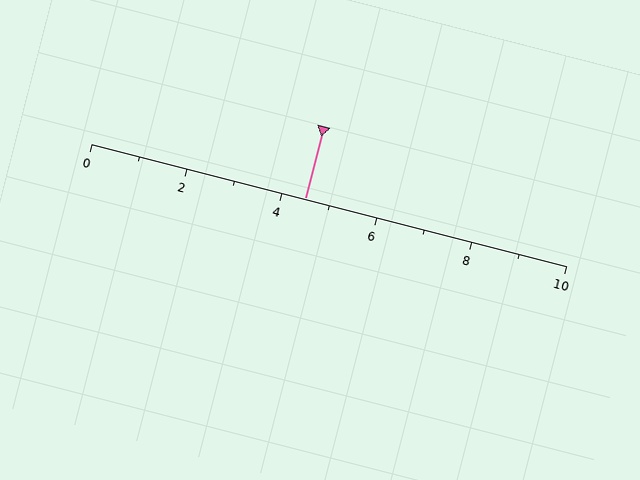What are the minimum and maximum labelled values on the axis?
The axis runs from 0 to 10.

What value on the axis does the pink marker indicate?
The marker indicates approximately 4.5.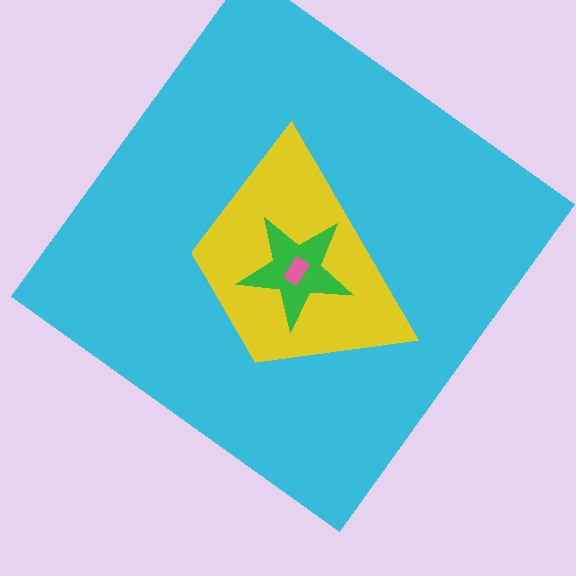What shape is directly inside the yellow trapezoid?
The green star.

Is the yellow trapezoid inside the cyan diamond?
Yes.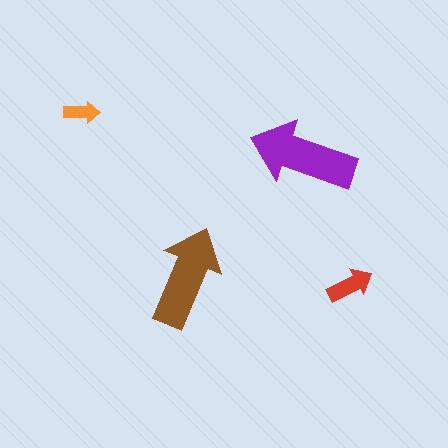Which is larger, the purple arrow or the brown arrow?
The purple one.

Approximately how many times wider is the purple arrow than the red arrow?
About 2 times wider.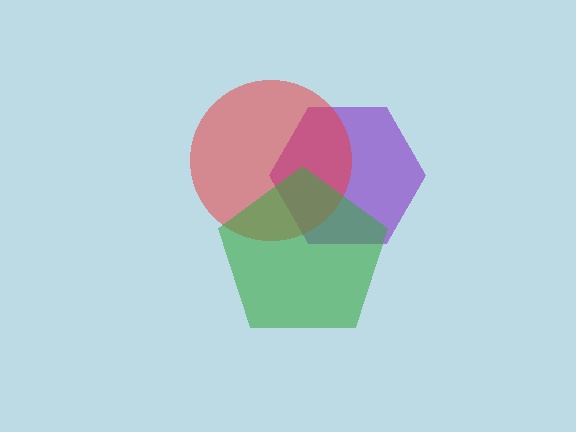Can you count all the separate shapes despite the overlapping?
Yes, there are 3 separate shapes.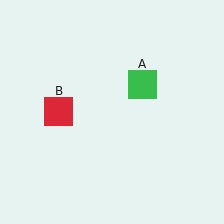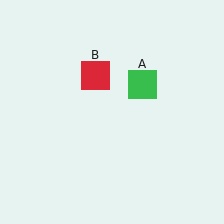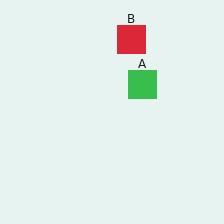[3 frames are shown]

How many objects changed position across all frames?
1 object changed position: red square (object B).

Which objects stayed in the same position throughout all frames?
Green square (object A) remained stationary.